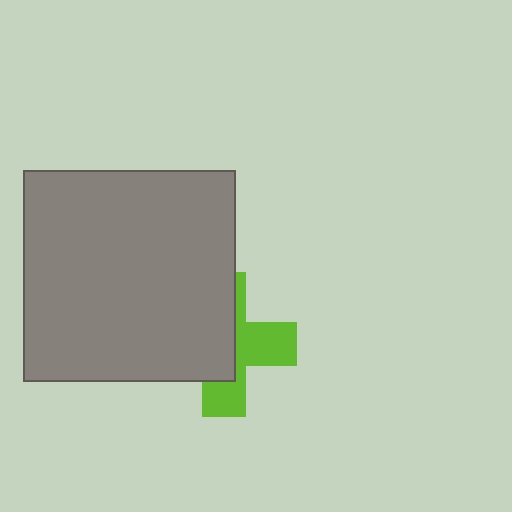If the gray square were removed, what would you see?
You would see the complete lime cross.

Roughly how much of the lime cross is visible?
About half of it is visible (roughly 46%).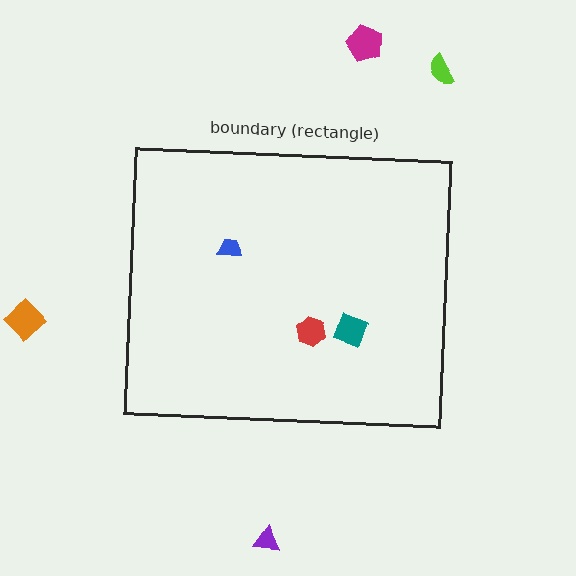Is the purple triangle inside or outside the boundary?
Outside.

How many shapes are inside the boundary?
3 inside, 4 outside.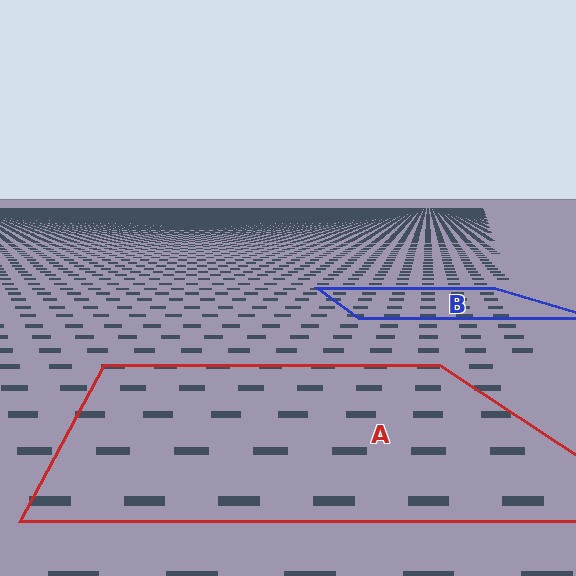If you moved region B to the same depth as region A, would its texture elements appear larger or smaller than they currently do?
They would appear larger. At a closer depth, the same texture elements are projected at a bigger on-screen size.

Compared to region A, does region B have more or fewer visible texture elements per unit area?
Region B has more texture elements per unit area — they are packed more densely because it is farther away.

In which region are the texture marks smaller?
The texture marks are smaller in region B, because it is farther away.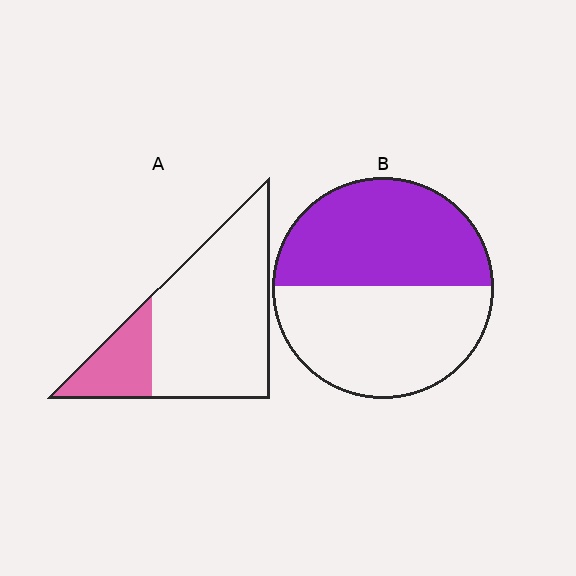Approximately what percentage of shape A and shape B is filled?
A is approximately 20% and B is approximately 50%.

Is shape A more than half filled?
No.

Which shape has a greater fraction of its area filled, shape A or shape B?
Shape B.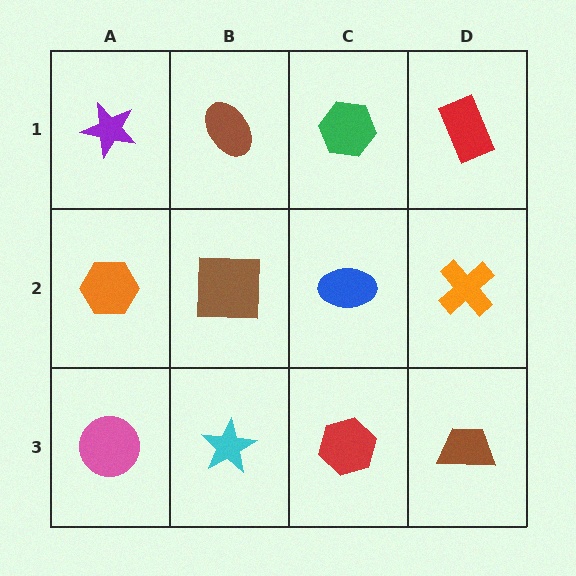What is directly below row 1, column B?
A brown square.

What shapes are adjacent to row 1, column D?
An orange cross (row 2, column D), a green hexagon (row 1, column C).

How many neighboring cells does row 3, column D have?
2.